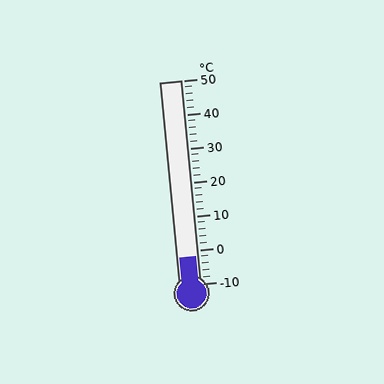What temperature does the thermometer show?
The thermometer shows approximately -2°C.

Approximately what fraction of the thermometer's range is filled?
The thermometer is filled to approximately 15% of its range.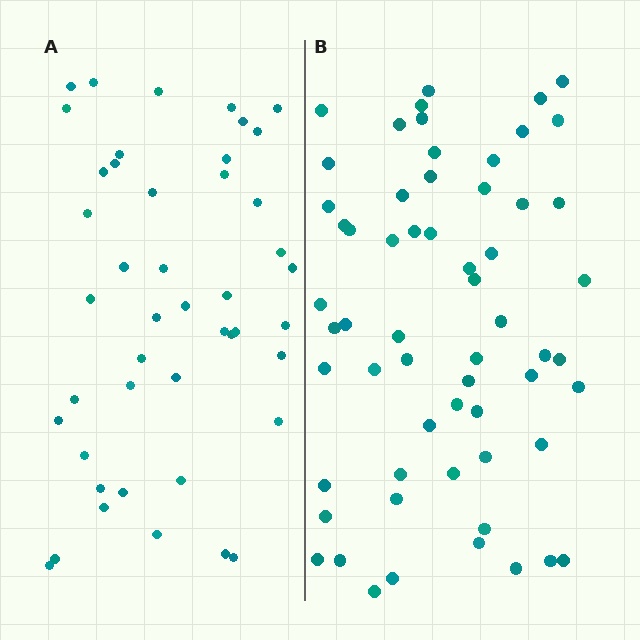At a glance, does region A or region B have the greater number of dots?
Region B (the right region) has more dots.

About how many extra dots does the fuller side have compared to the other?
Region B has approximately 15 more dots than region A.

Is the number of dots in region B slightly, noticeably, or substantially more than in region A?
Region B has noticeably more, but not dramatically so. The ratio is roughly 1.3 to 1.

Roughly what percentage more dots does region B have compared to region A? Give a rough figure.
About 35% more.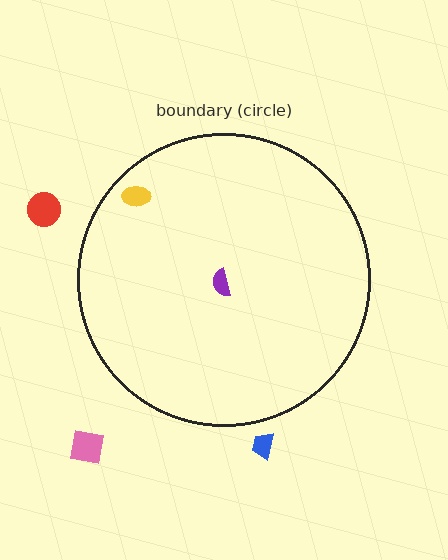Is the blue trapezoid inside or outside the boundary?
Outside.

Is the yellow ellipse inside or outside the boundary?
Inside.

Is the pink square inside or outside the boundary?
Outside.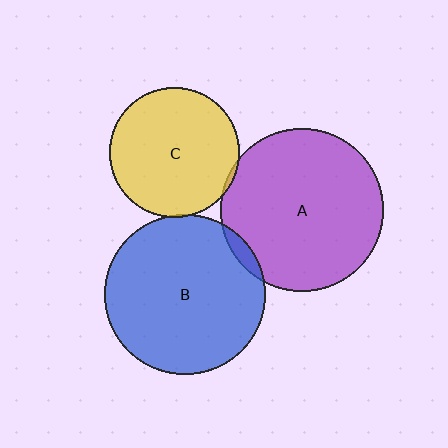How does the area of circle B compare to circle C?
Approximately 1.5 times.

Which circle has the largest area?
Circle A (purple).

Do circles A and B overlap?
Yes.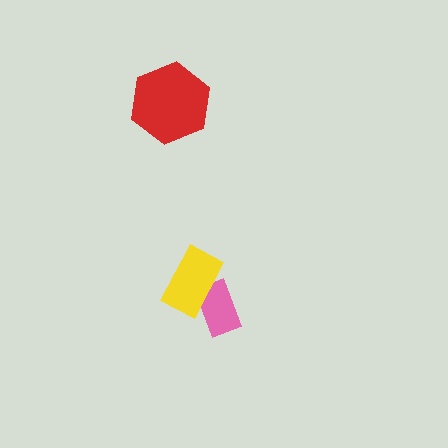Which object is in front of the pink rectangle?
The yellow rectangle is in front of the pink rectangle.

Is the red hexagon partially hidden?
No, no other shape covers it.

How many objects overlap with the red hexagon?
0 objects overlap with the red hexagon.